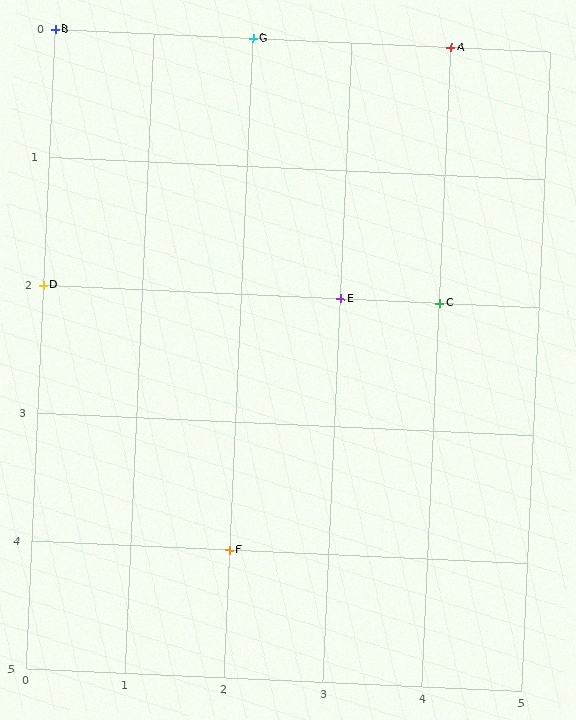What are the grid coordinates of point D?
Point D is at grid coordinates (0, 2).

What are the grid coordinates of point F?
Point F is at grid coordinates (2, 4).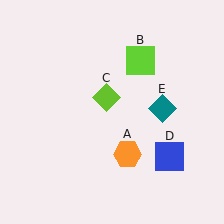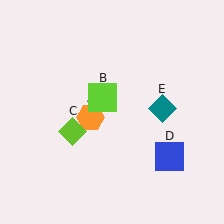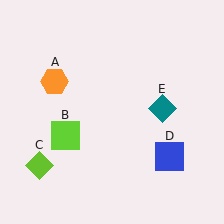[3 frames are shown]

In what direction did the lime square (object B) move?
The lime square (object B) moved down and to the left.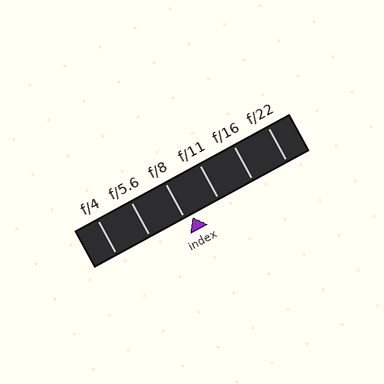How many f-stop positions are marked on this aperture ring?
There are 6 f-stop positions marked.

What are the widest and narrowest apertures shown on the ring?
The widest aperture shown is f/4 and the narrowest is f/22.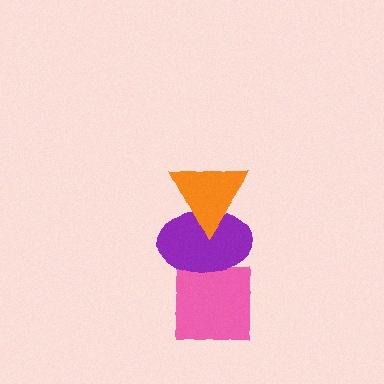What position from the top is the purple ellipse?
The purple ellipse is 2nd from the top.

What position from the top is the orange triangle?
The orange triangle is 1st from the top.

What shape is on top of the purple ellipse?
The orange triangle is on top of the purple ellipse.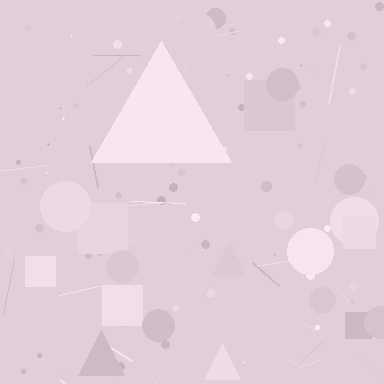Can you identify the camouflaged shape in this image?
The camouflaged shape is a triangle.